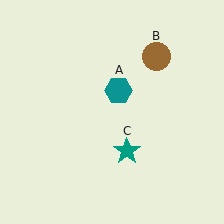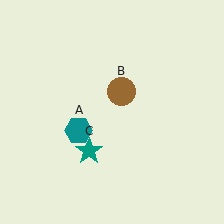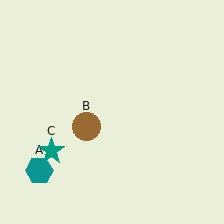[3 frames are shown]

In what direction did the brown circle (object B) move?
The brown circle (object B) moved down and to the left.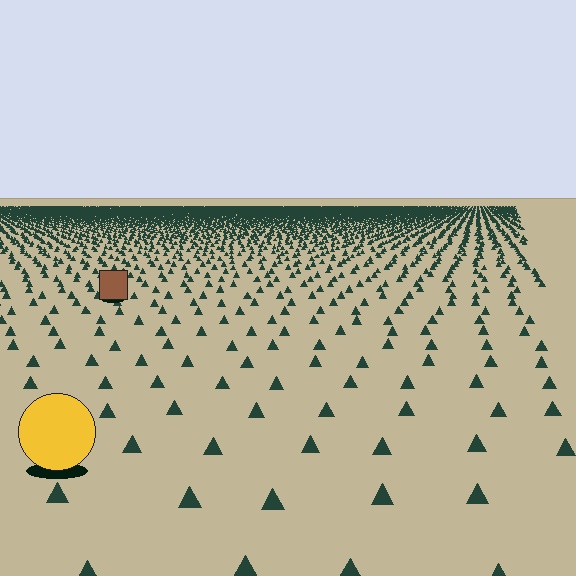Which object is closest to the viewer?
The yellow circle is closest. The texture marks near it are larger and more spread out.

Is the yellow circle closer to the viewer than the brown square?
Yes. The yellow circle is closer — you can tell from the texture gradient: the ground texture is coarser near it.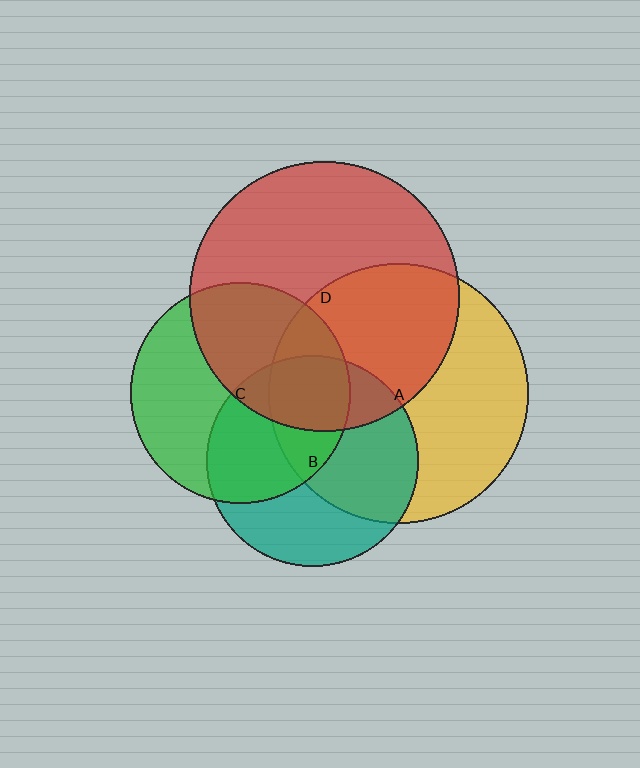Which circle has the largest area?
Circle D (red).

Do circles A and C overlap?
Yes.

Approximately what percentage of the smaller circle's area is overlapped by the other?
Approximately 25%.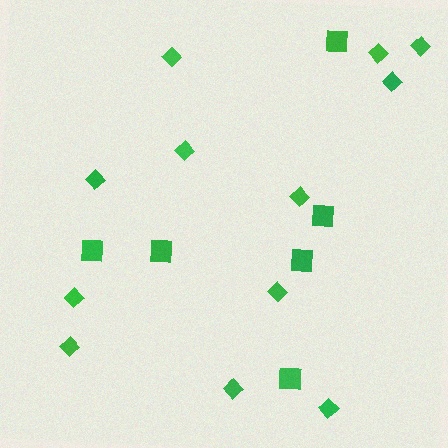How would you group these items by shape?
There are 2 groups: one group of squares (6) and one group of diamonds (12).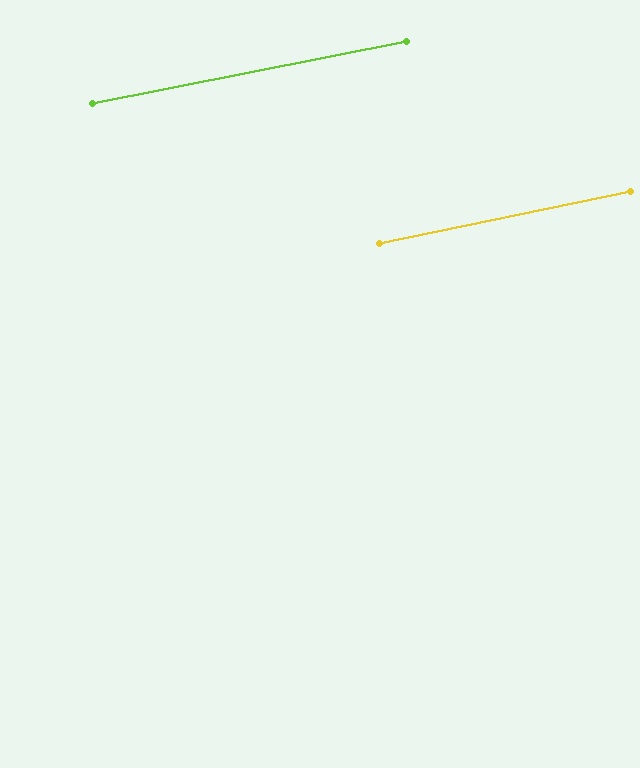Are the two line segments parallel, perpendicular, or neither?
Parallel — their directions differ by only 0.7°.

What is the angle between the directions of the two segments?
Approximately 1 degree.